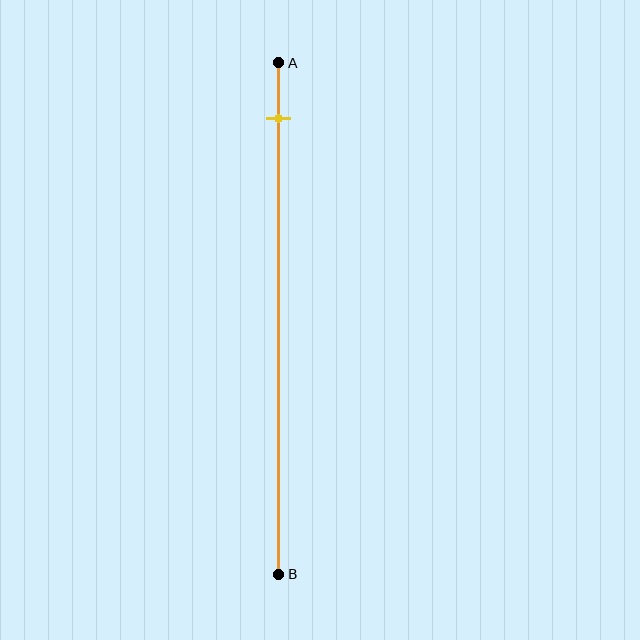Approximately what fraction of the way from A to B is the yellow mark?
The yellow mark is approximately 10% of the way from A to B.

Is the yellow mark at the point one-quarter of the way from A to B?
No, the mark is at about 10% from A, not at the 25% one-quarter point.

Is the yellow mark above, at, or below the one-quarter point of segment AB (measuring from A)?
The yellow mark is above the one-quarter point of segment AB.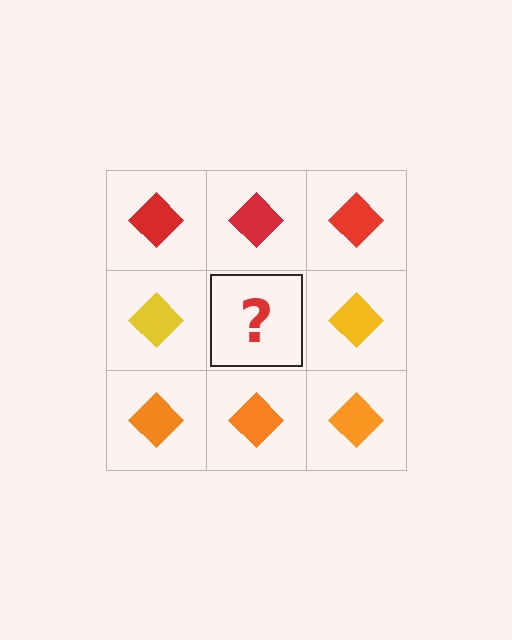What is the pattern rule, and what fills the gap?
The rule is that each row has a consistent color. The gap should be filled with a yellow diamond.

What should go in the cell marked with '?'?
The missing cell should contain a yellow diamond.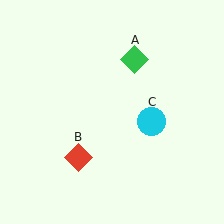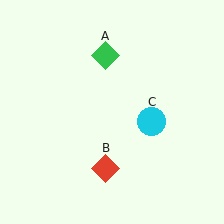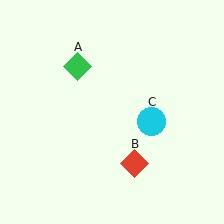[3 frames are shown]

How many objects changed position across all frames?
2 objects changed position: green diamond (object A), red diamond (object B).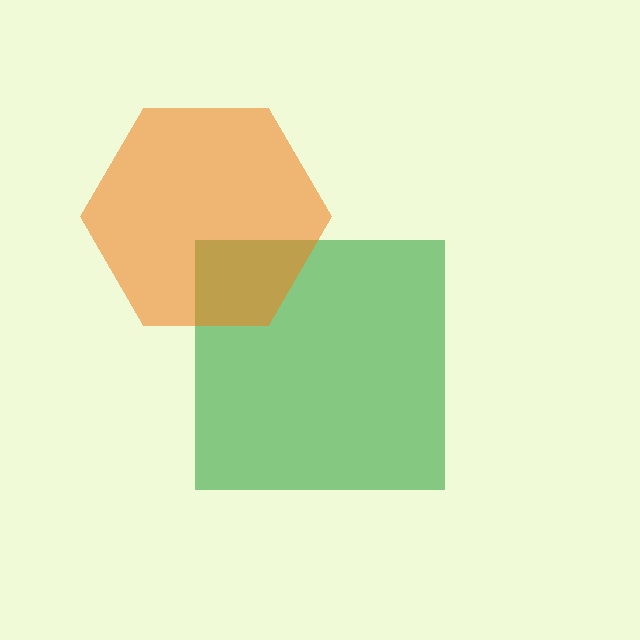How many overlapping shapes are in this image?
There are 2 overlapping shapes in the image.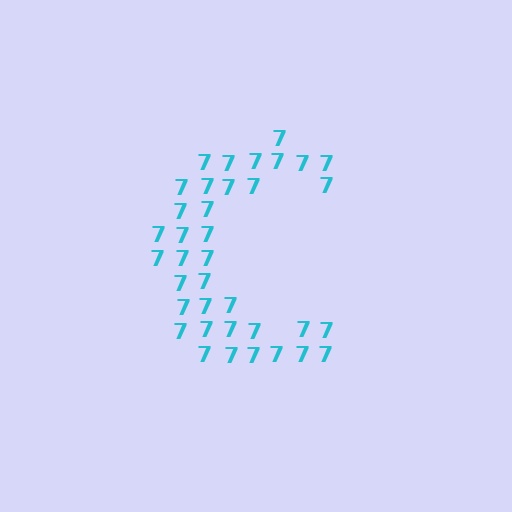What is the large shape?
The large shape is the letter C.